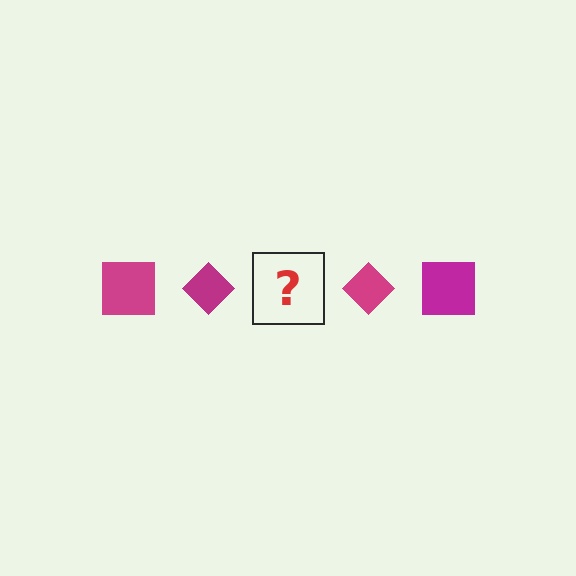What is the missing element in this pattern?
The missing element is a magenta square.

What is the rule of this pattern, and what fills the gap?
The rule is that the pattern cycles through square, diamond shapes in magenta. The gap should be filled with a magenta square.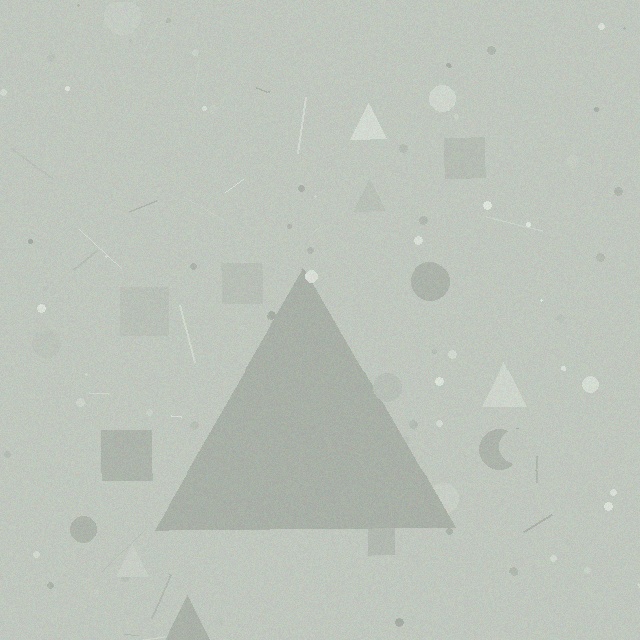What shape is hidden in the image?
A triangle is hidden in the image.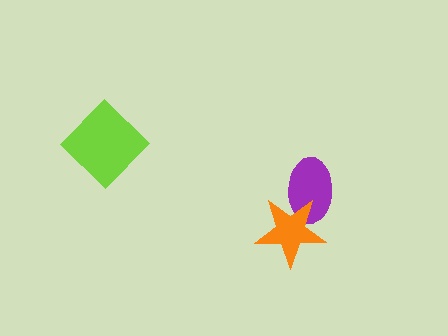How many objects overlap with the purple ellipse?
1 object overlaps with the purple ellipse.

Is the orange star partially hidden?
No, no other shape covers it.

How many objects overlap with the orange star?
1 object overlaps with the orange star.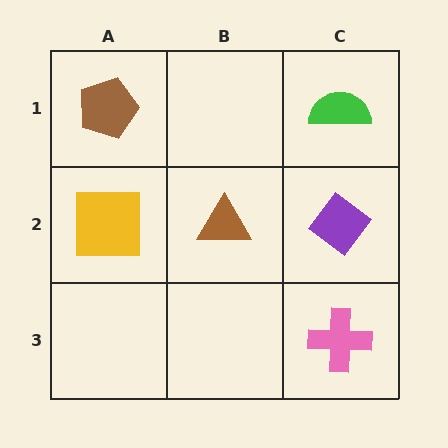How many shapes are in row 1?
2 shapes.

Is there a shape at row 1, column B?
No, that cell is empty.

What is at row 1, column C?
A green semicircle.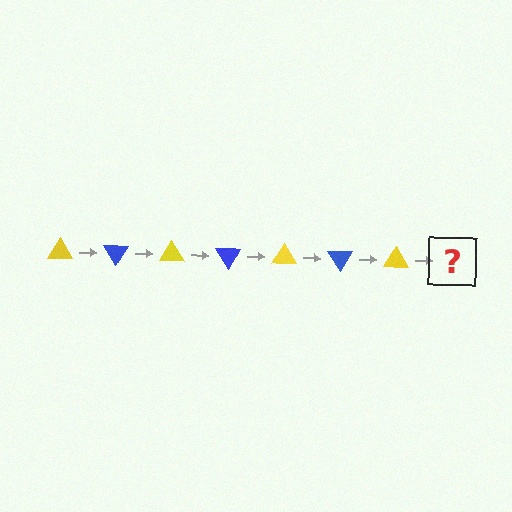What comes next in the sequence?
The next element should be a blue triangle, rotated 420 degrees from the start.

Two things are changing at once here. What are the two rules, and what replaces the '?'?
The two rules are that it rotates 60 degrees each step and the color cycles through yellow and blue. The '?' should be a blue triangle, rotated 420 degrees from the start.